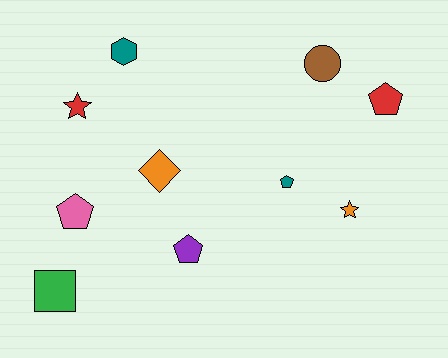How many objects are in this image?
There are 10 objects.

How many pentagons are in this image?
There are 4 pentagons.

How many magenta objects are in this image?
There are no magenta objects.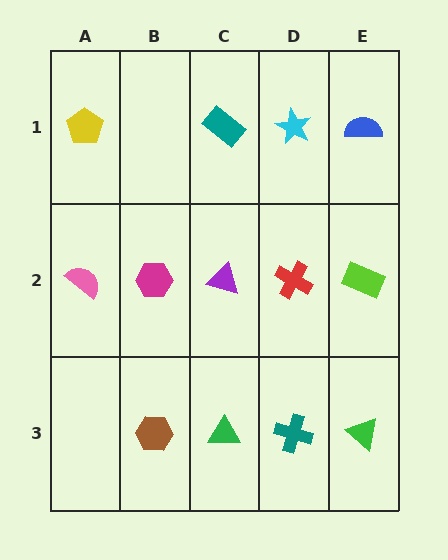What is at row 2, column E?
A lime rectangle.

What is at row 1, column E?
A blue semicircle.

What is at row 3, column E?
A green triangle.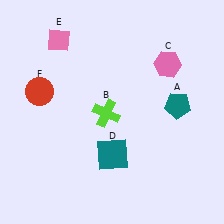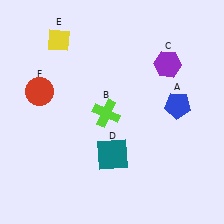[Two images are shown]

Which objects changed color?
A changed from teal to blue. C changed from pink to purple. E changed from pink to yellow.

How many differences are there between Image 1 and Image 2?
There are 3 differences between the two images.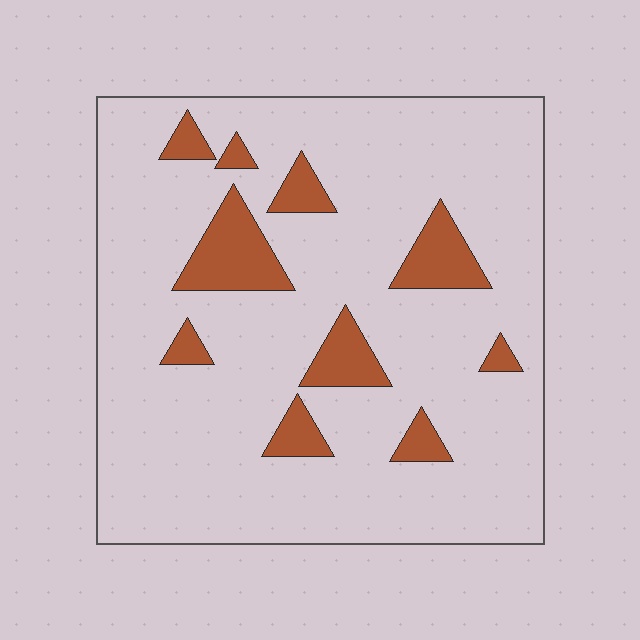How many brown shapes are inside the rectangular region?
10.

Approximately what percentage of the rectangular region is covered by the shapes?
Approximately 15%.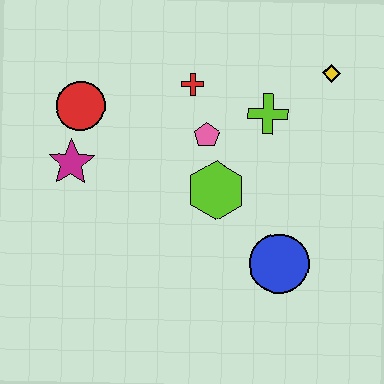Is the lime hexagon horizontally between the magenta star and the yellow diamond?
Yes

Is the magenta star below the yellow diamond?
Yes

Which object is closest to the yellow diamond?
The lime cross is closest to the yellow diamond.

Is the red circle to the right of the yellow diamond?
No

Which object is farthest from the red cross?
The blue circle is farthest from the red cross.